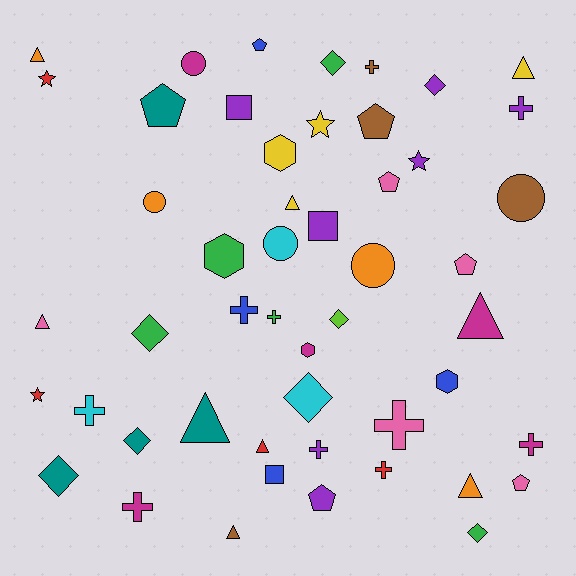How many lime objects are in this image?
There is 1 lime object.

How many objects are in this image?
There are 50 objects.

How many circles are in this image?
There are 5 circles.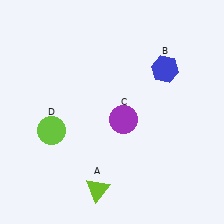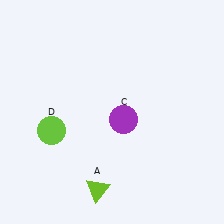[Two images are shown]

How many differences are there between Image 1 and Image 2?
There is 1 difference between the two images.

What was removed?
The blue hexagon (B) was removed in Image 2.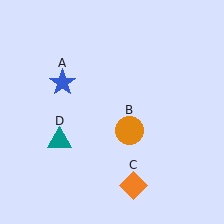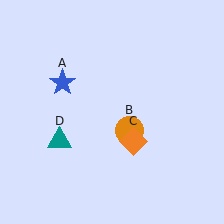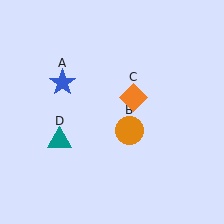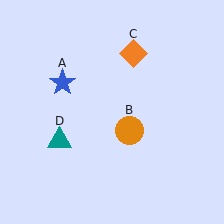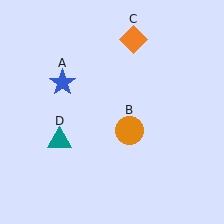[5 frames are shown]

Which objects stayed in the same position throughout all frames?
Blue star (object A) and orange circle (object B) and teal triangle (object D) remained stationary.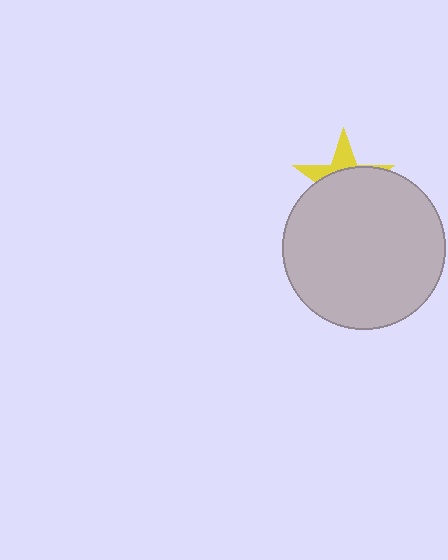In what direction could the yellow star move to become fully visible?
The yellow star could move up. That would shift it out from behind the light gray circle entirely.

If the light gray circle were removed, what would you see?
You would see the complete yellow star.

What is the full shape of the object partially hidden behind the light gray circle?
The partially hidden object is a yellow star.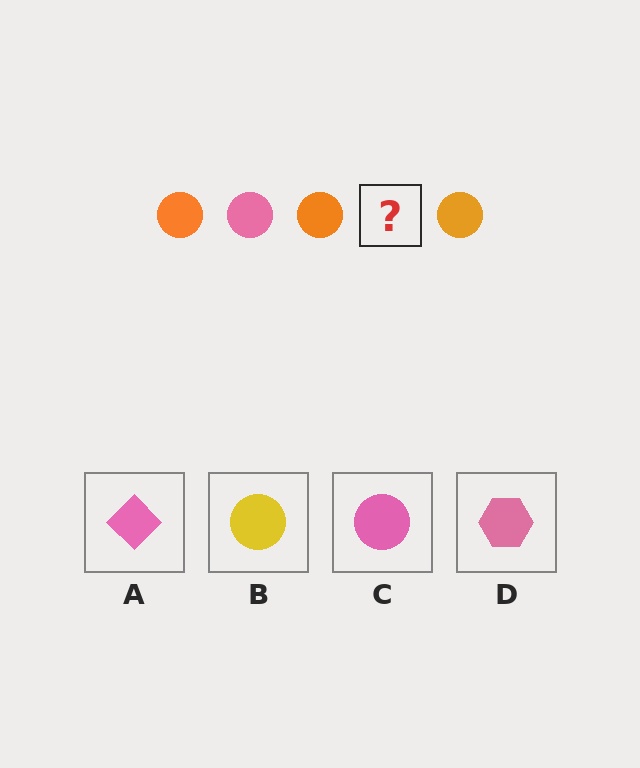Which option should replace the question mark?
Option C.